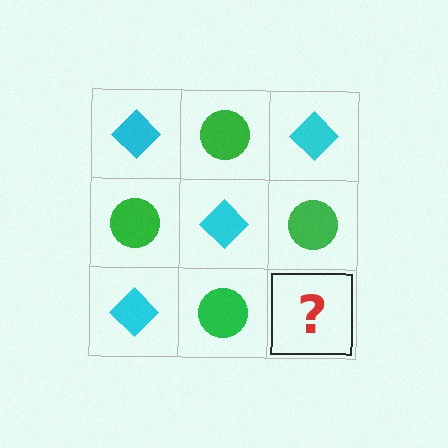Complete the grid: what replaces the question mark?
The question mark should be replaced with a cyan diamond.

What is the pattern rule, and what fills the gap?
The rule is that it alternates cyan diamond and green circle in a checkerboard pattern. The gap should be filled with a cyan diamond.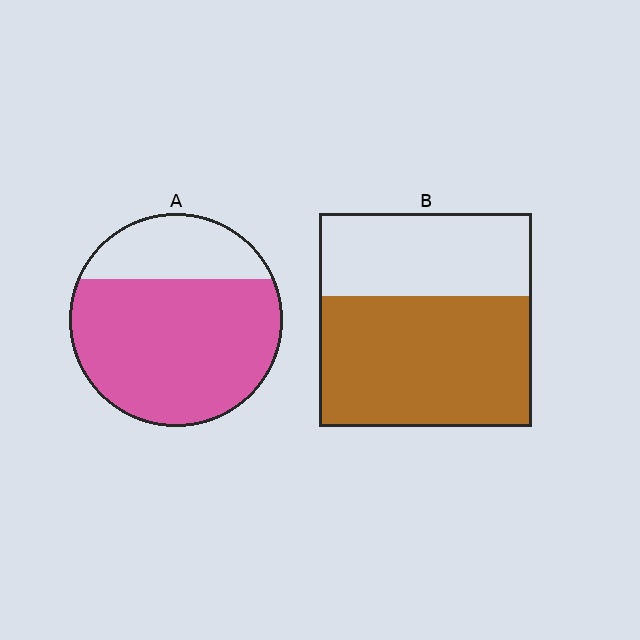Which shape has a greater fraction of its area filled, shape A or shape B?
Shape A.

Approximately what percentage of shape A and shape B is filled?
A is approximately 75% and B is approximately 60%.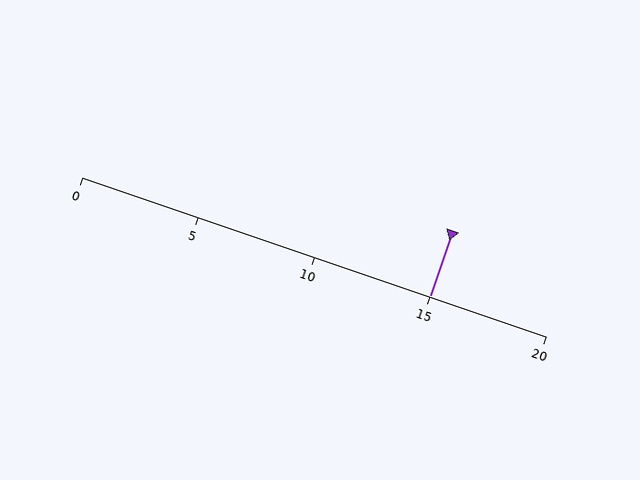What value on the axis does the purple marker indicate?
The marker indicates approximately 15.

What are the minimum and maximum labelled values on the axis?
The axis runs from 0 to 20.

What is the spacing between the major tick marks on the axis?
The major ticks are spaced 5 apart.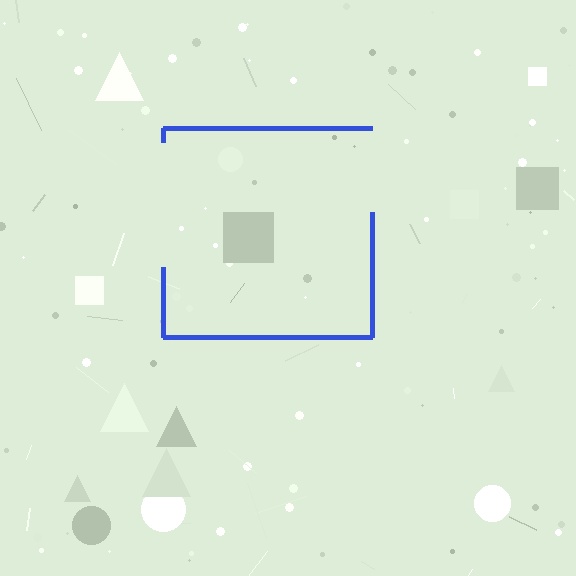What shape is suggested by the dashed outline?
The dashed outline suggests a square.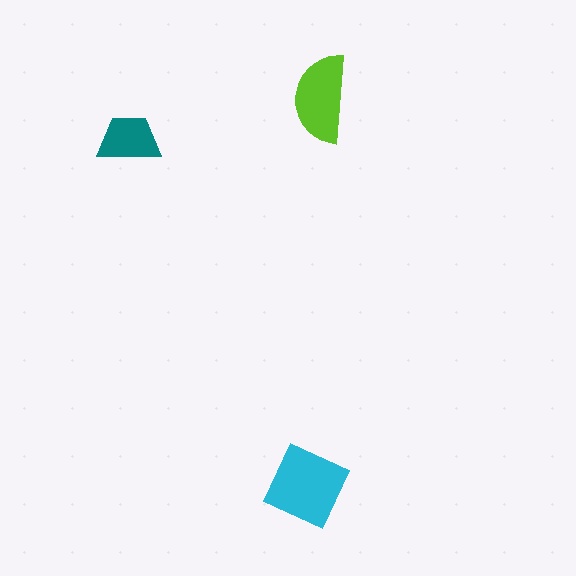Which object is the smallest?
The teal trapezoid.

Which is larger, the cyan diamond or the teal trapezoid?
The cyan diamond.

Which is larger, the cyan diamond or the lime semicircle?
The cyan diamond.